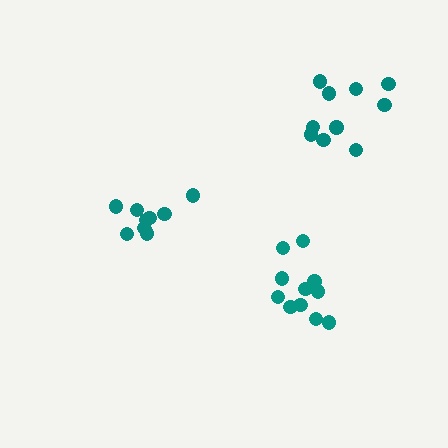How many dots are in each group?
Group 1: 11 dots, Group 2: 10 dots, Group 3: 10 dots (31 total).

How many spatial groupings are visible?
There are 3 spatial groupings.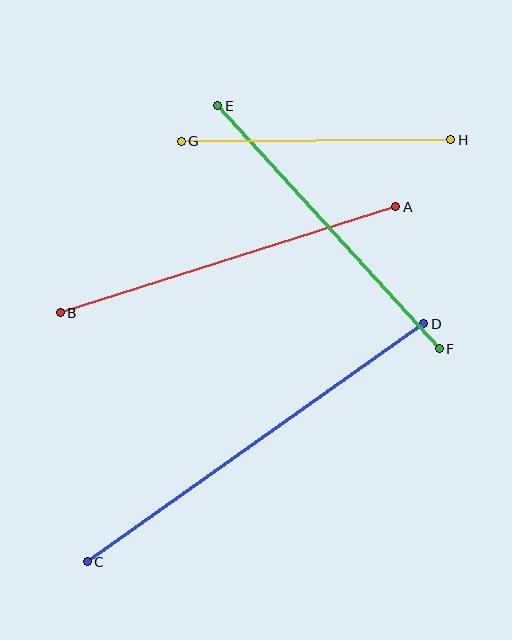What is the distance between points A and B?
The distance is approximately 352 pixels.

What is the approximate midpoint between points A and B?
The midpoint is at approximately (228, 260) pixels.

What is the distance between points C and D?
The distance is approximately 412 pixels.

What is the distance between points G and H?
The distance is approximately 270 pixels.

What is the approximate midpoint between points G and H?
The midpoint is at approximately (316, 140) pixels.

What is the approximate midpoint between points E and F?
The midpoint is at approximately (329, 227) pixels.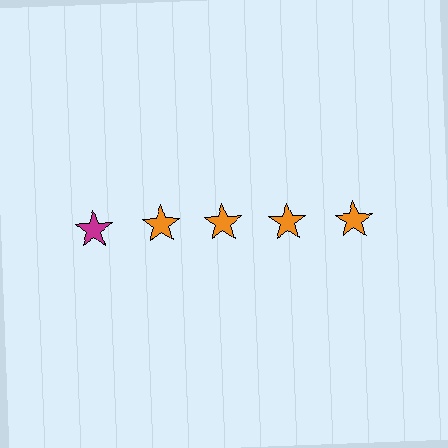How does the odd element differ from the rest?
It has a different color: magenta instead of orange.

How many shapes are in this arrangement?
There are 5 shapes arranged in a grid pattern.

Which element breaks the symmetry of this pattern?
The magenta star in the top row, leftmost column breaks the symmetry. All other shapes are orange stars.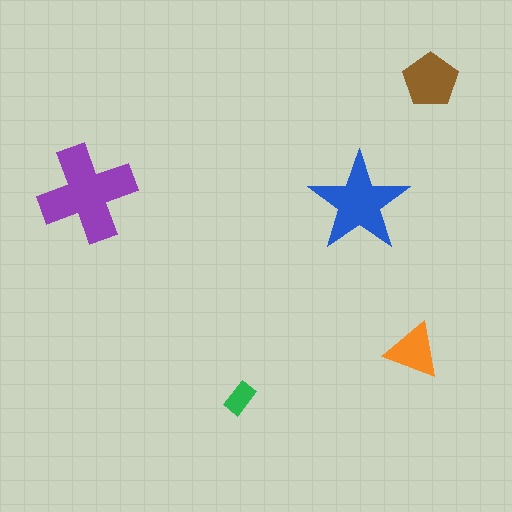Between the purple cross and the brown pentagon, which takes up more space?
The purple cross.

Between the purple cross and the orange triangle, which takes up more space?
The purple cross.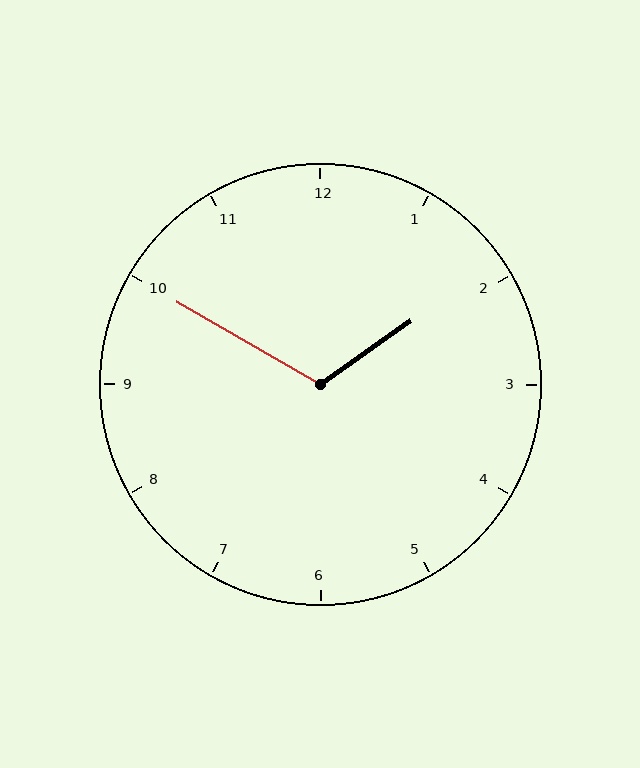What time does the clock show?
1:50.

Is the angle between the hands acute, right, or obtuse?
It is obtuse.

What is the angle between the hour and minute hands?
Approximately 115 degrees.